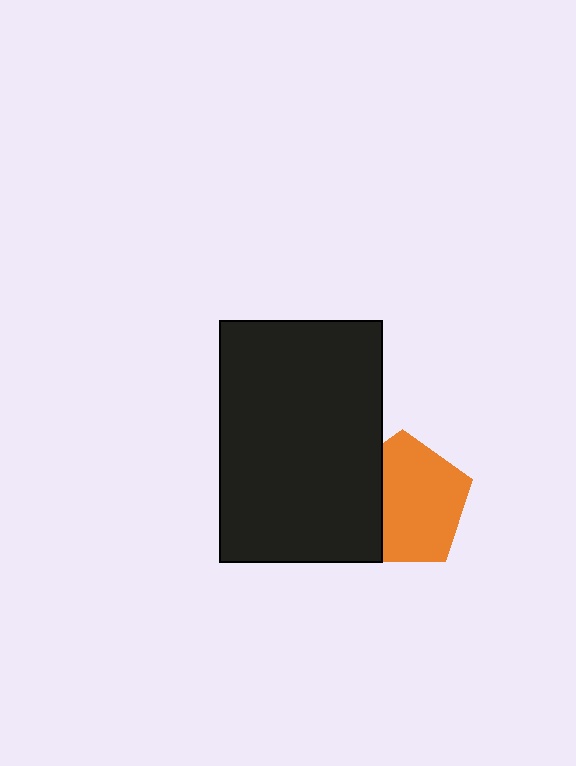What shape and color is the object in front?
The object in front is a black rectangle.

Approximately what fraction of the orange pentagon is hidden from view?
Roughly 32% of the orange pentagon is hidden behind the black rectangle.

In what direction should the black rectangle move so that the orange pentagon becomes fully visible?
The black rectangle should move left. That is the shortest direction to clear the overlap and leave the orange pentagon fully visible.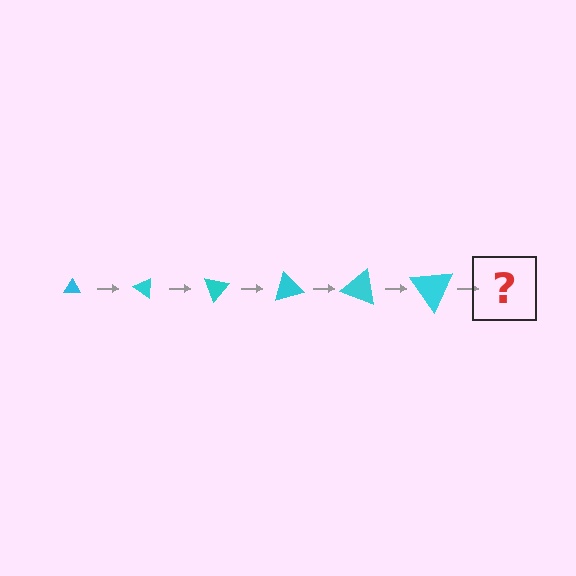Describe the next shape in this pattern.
It should be a triangle, larger than the previous one and rotated 210 degrees from the start.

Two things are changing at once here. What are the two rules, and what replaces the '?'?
The two rules are that the triangle grows larger each step and it rotates 35 degrees each step. The '?' should be a triangle, larger than the previous one and rotated 210 degrees from the start.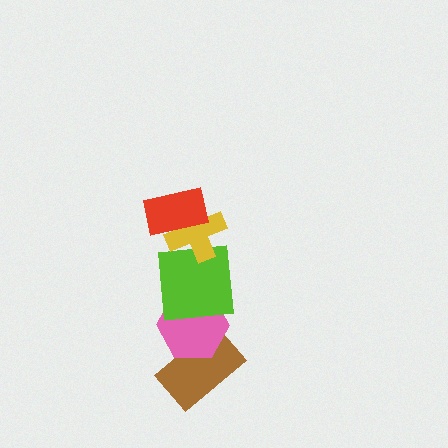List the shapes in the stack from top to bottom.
From top to bottom: the red rectangle, the yellow cross, the lime square, the pink hexagon, the brown rectangle.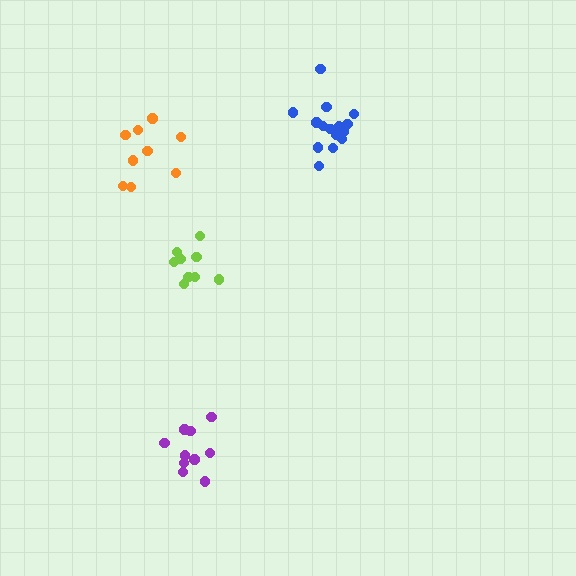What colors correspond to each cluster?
The clusters are colored: lime, blue, orange, purple.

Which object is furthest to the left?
The orange cluster is leftmost.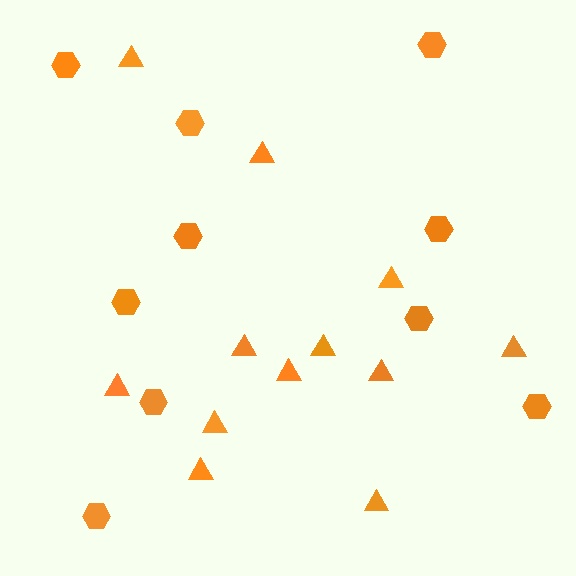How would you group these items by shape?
There are 2 groups: one group of triangles (12) and one group of hexagons (10).